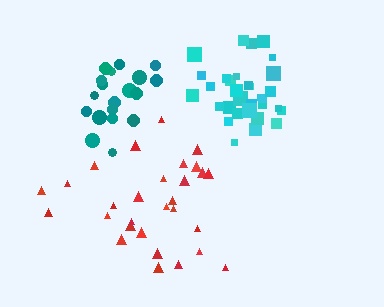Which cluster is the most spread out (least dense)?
Red.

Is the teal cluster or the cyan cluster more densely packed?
Cyan.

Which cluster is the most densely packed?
Cyan.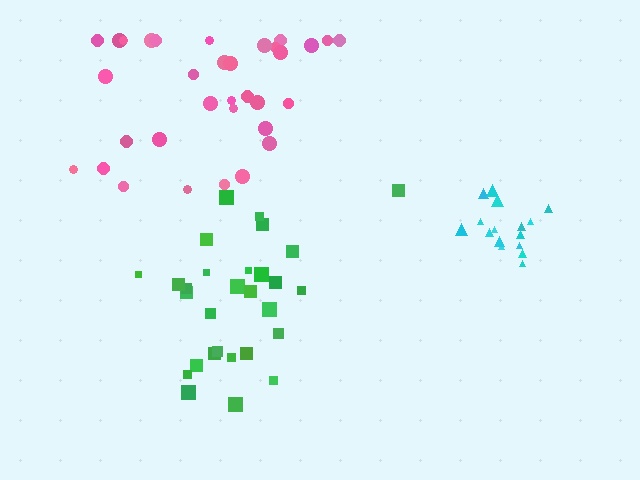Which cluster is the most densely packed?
Cyan.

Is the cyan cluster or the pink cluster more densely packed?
Cyan.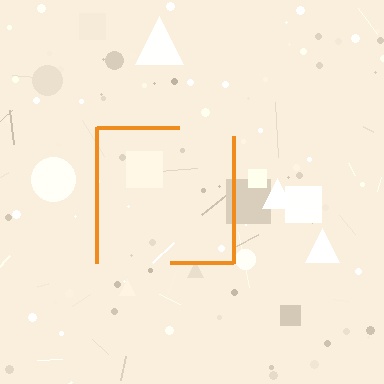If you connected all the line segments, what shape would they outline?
They would outline a square.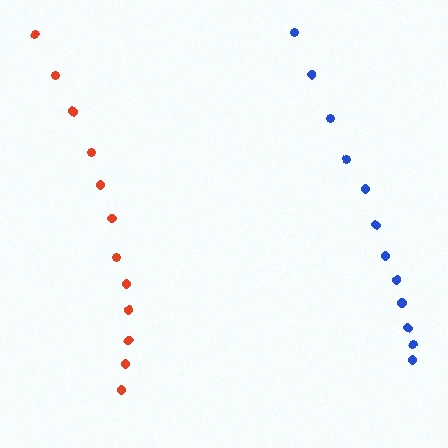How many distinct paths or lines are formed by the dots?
There are 2 distinct paths.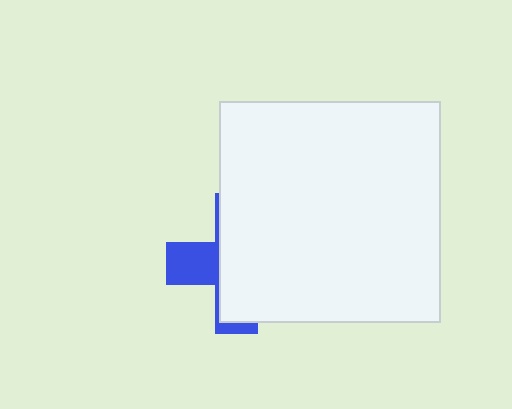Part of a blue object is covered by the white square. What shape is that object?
It is a cross.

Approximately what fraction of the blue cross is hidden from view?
Roughly 69% of the blue cross is hidden behind the white square.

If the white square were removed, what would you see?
You would see the complete blue cross.